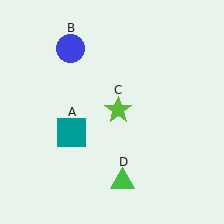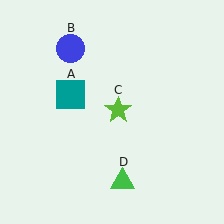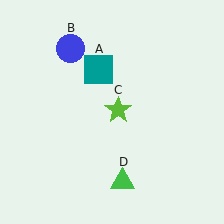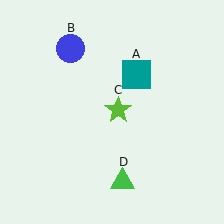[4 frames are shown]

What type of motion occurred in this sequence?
The teal square (object A) rotated clockwise around the center of the scene.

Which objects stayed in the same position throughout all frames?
Blue circle (object B) and lime star (object C) and green triangle (object D) remained stationary.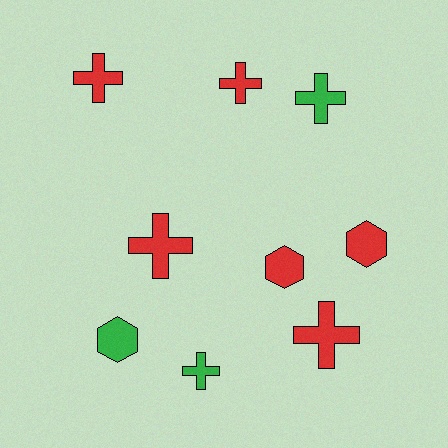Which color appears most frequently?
Red, with 6 objects.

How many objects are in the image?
There are 9 objects.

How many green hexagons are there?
There is 1 green hexagon.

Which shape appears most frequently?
Cross, with 6 objects.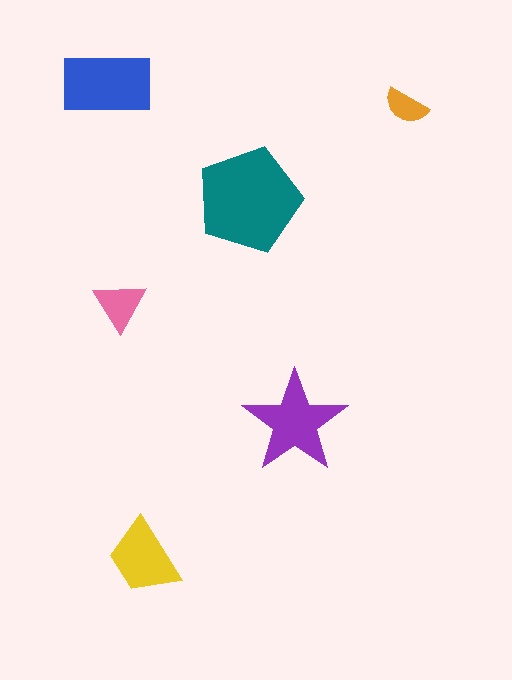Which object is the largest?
The teal pentagon.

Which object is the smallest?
The orange semicircle.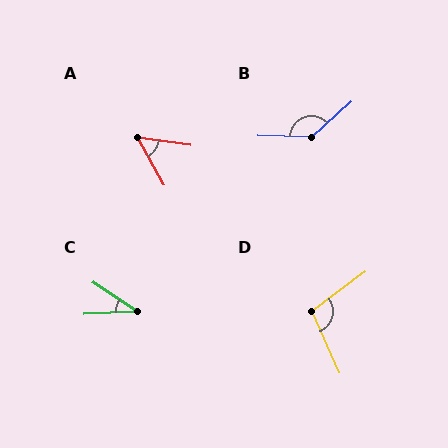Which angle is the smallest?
C, at approximately 36 degrees.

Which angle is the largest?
B, at approximately 136 degrees.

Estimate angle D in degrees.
Approximately 103 degrees.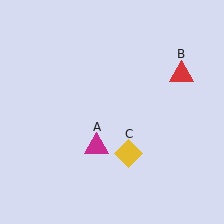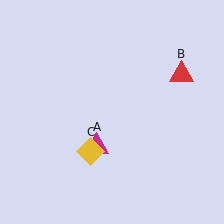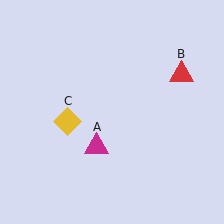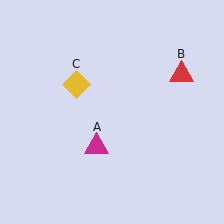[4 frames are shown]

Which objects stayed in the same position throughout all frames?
Magenta triangle (object A) and red triangle (object B) remained stationary.